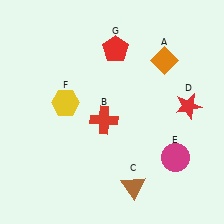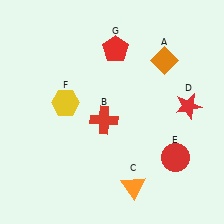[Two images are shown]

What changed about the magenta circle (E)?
In Image 1, E is magenta. In Image 2, it changed to red.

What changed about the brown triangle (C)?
In Image 1, C is brown. In Image 2, it changed to orange.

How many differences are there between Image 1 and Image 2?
There are 2 differences between the two images.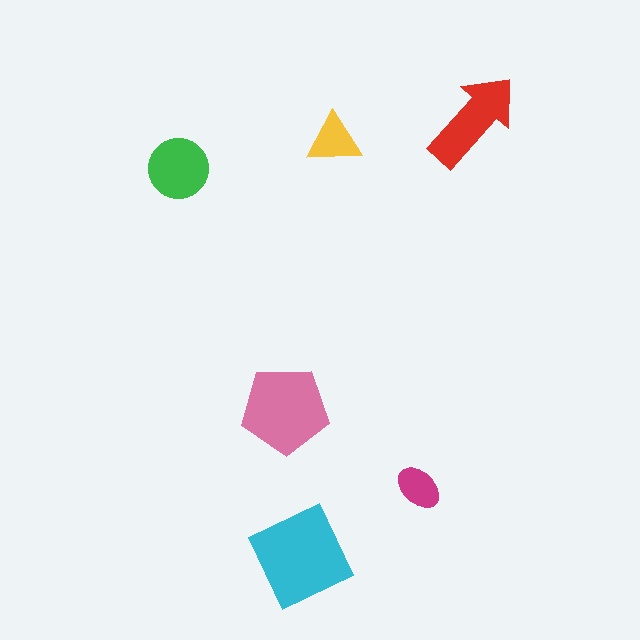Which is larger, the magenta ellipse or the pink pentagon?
The pink pentagon.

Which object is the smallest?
The magenta ellipse.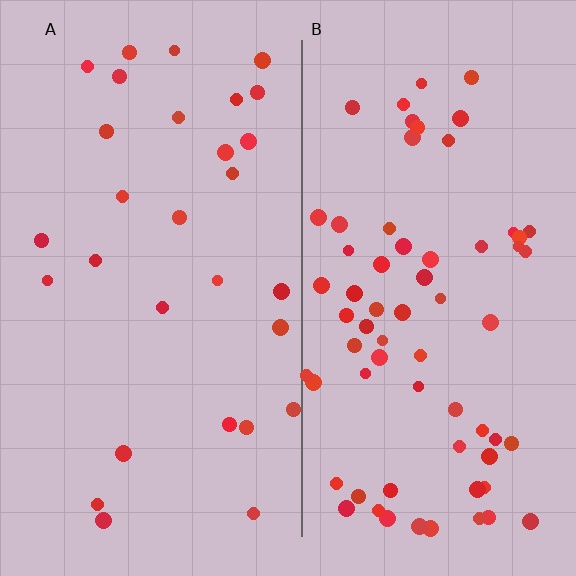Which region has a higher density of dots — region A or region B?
B (the right).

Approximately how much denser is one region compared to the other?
Approximately 2.3× — region B over region A.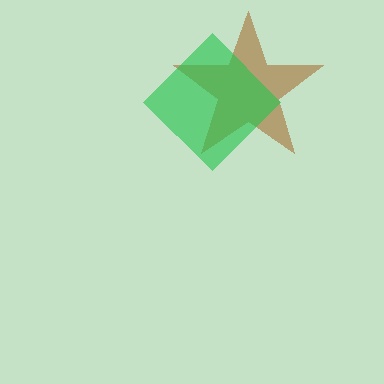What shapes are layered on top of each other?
The layered shapes are: a brown star, a green diamond.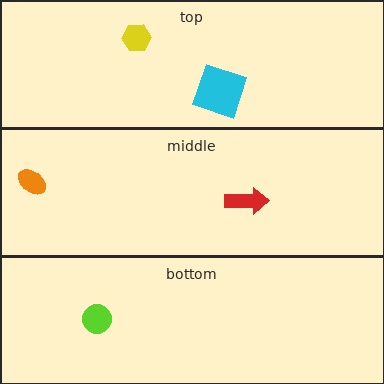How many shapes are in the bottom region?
1.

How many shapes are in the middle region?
2.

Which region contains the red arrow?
The middle region.